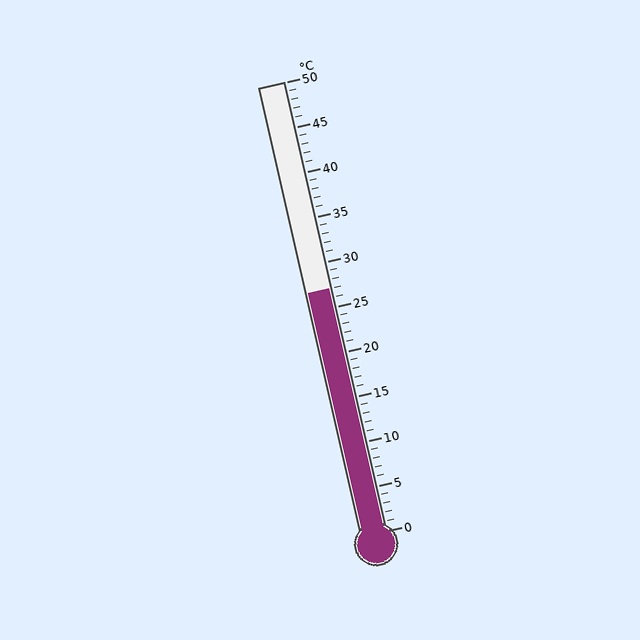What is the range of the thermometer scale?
The thermometer scale ranges from 0°C to 50°C.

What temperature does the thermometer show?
The thermometer shows approximately 27°C.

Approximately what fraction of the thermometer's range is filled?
The thermometer is filled to approximately 55% of its range.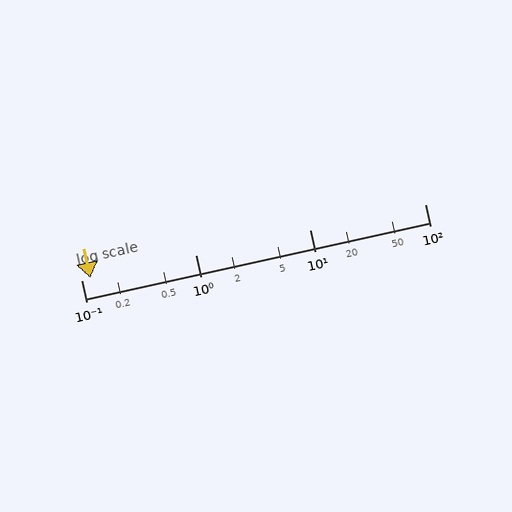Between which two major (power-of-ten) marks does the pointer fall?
The pointer is between 0.1 and 1.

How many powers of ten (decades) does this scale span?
The scale spans 3 decades, from 0.1 to 100.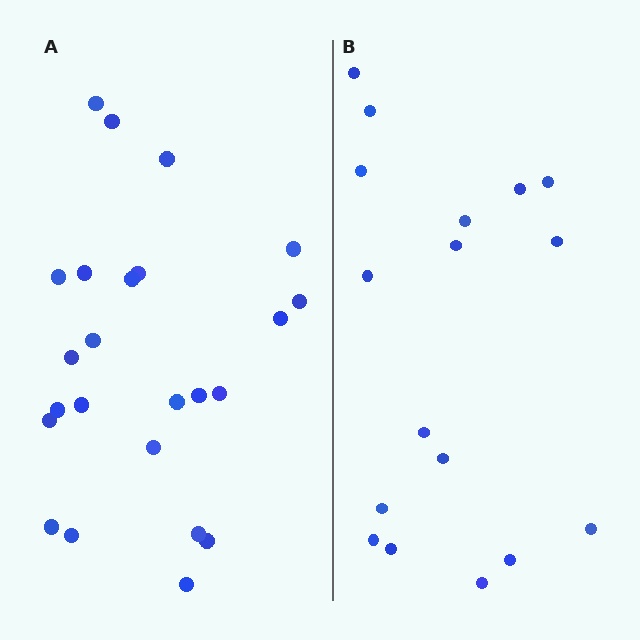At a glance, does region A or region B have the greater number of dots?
Region A (the left region) has more dots.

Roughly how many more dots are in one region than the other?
Region A has roughly 8 or so more dots than region B.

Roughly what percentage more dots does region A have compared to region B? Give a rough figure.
About 40% more.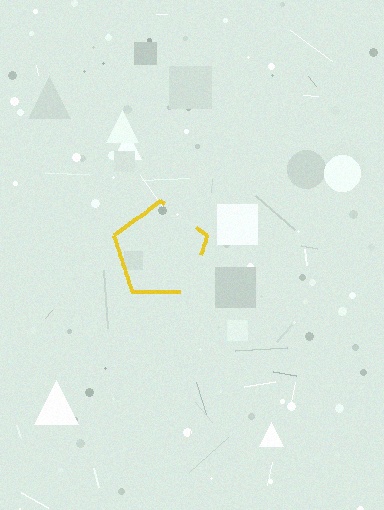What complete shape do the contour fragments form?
The contour fragments form a pentagon.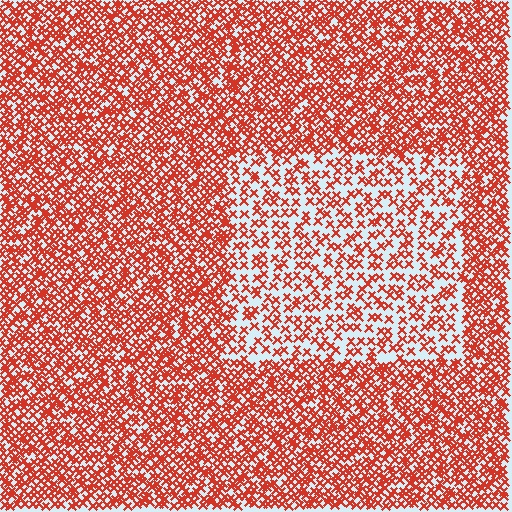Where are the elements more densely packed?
The elements are more densely packed outside the rectangle boundary.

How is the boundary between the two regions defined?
The boundary is defined by a change in element density (approximately 2.0x ratio). All elements are the same color, size, and shape.